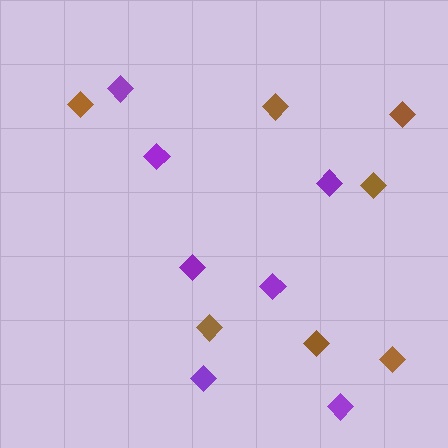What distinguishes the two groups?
There are 2 groups: one group of purple diamonds (7) and one group of brown diamonds (7).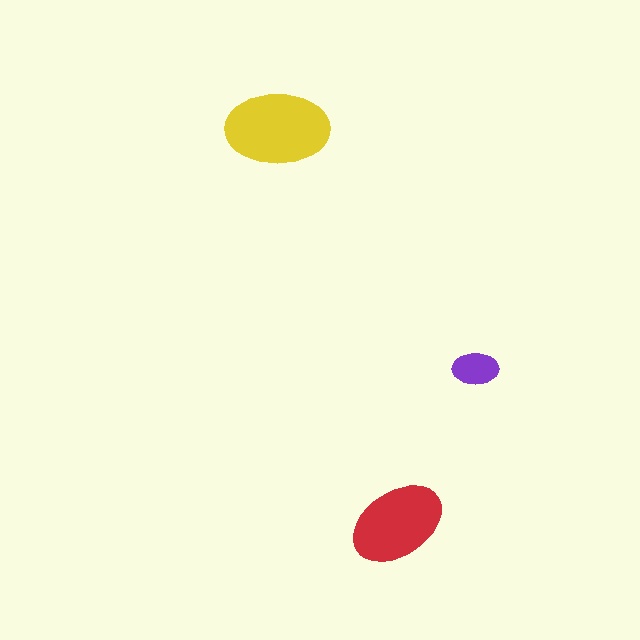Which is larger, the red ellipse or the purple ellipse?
The red one.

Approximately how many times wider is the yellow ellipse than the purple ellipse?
About 2 times wider.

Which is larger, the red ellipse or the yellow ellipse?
The yellow one.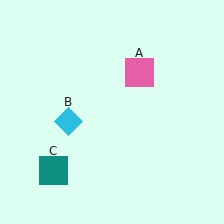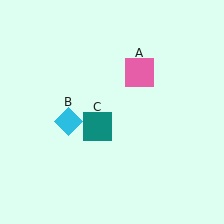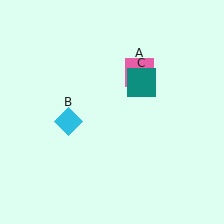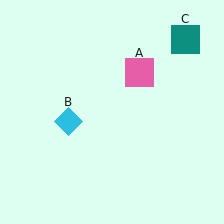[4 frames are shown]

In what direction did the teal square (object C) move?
The teal square (object C) moved up and to the right.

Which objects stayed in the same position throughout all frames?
Pink square (object A) and cyan diamond (object B) remained stationary.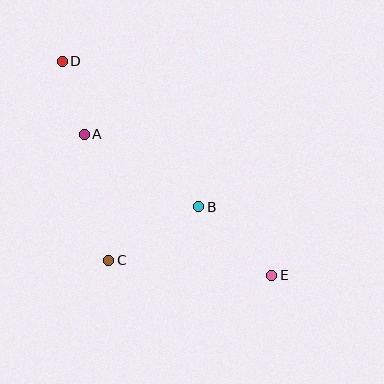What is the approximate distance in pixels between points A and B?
The distance between A and B is approximately 136 pixels.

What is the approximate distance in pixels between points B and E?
The distance between B and E is approximately 100 pixels.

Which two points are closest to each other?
Points A and D are closest to each other.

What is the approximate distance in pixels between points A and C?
The distance between A and C is approximately 128 pixels.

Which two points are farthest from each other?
Points D and E are farthest from each other.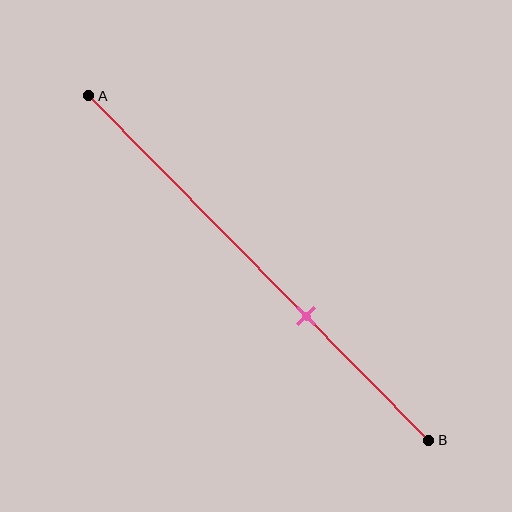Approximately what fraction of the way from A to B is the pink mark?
The pink mark is approximately 65% of the way from A to B.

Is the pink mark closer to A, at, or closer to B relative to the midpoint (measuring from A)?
The pink mark is closer to point B than the midpoint of segment AB.